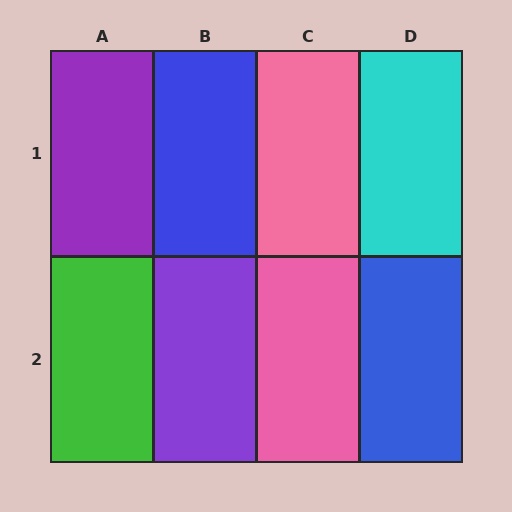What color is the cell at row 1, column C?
Pink.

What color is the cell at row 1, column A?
Purple.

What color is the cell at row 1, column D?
Cyan.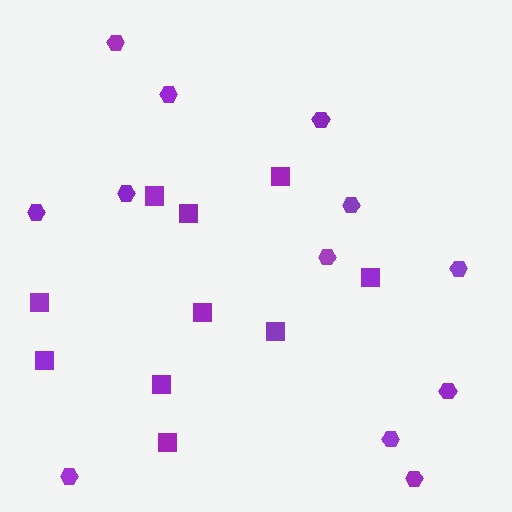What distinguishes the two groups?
There are 2 groups: one group of squares (10) and one group of hexagons (12).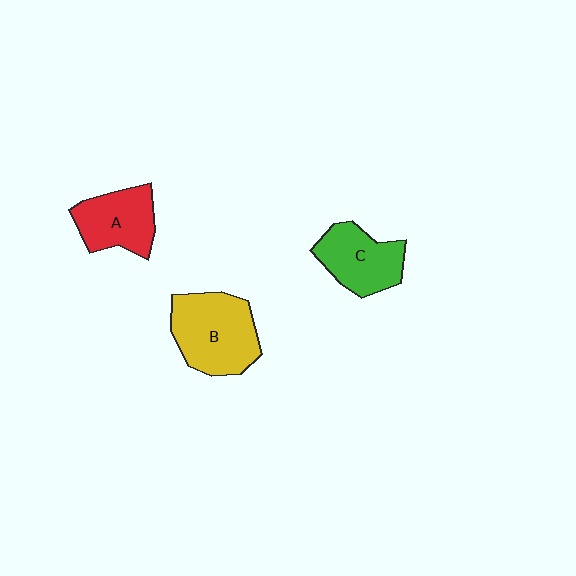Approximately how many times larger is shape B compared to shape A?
Approximately 1.4 times.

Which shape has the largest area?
Shape B (yellow).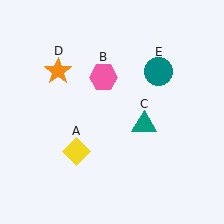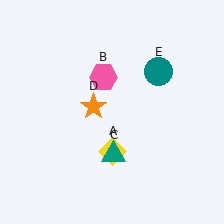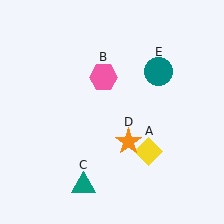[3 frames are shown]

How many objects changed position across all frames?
3 objects changed position: yellow diamond (object A), teal triangle (object C), orange star (object D).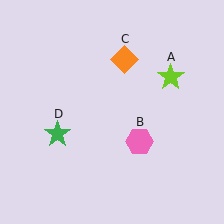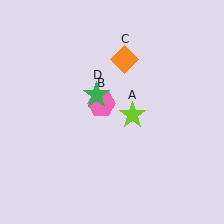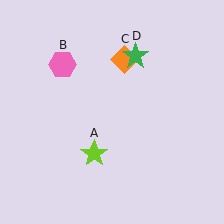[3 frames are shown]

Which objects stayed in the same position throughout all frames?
Orange diamond (object C) remained stationary.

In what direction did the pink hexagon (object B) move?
The pink hexagon (object B) moved up and to the left.